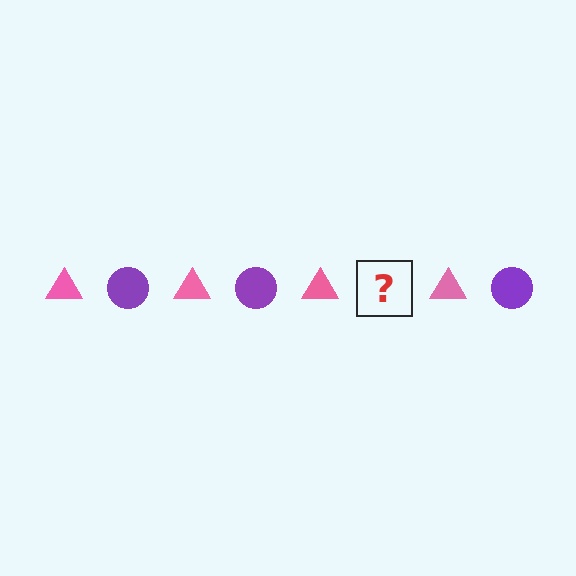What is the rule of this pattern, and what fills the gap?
The rule is that the pattern alternates between pink triangle and purple circle. The gap should be filled with a purple circle.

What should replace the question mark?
The question mark should be replaced with a purple circle.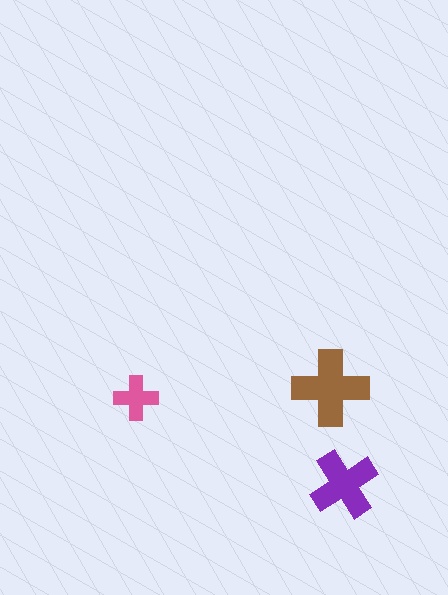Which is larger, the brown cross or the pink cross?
The brown one.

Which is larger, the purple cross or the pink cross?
The purple one.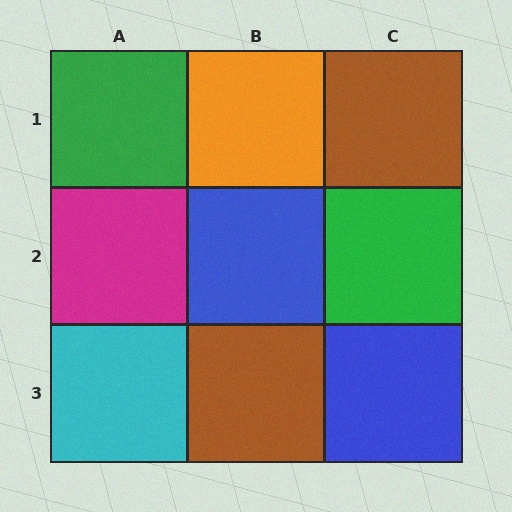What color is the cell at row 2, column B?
Blue.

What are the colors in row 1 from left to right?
Green, orange, brown.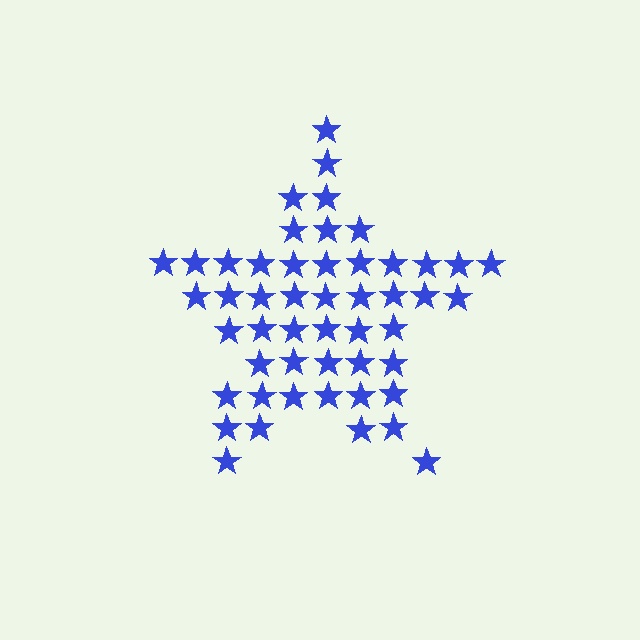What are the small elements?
The small elements are stars.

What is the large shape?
The large shape is a star.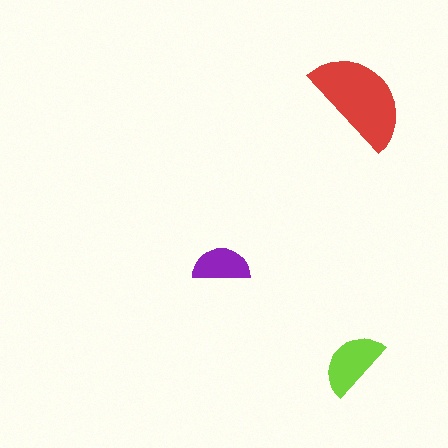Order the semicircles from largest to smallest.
the red one, the lime one, the purple one.